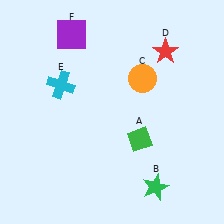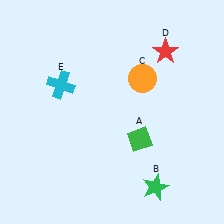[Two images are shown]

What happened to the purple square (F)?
The purple square (F) was removed in Image 2. It was in the top-left area of Image 1.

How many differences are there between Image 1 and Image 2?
There is 1 difference between the two images.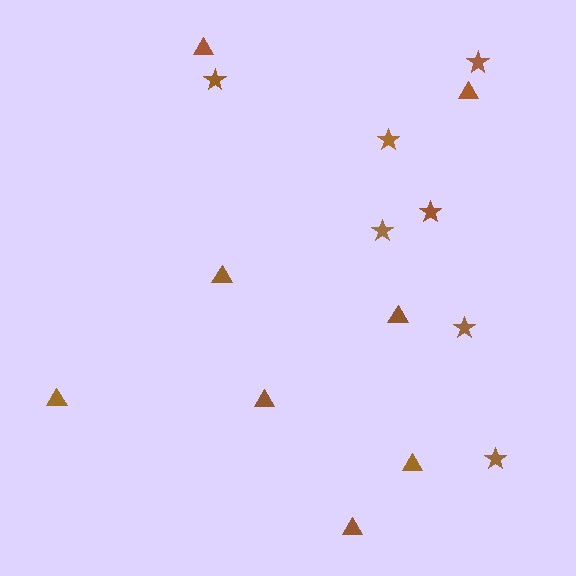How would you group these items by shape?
There are 2 groups: one group of stars (7) and one group of triangles (8).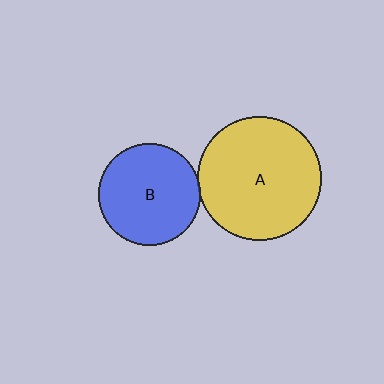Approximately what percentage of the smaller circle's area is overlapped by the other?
Approximately 5%.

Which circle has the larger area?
Circle A (yellow).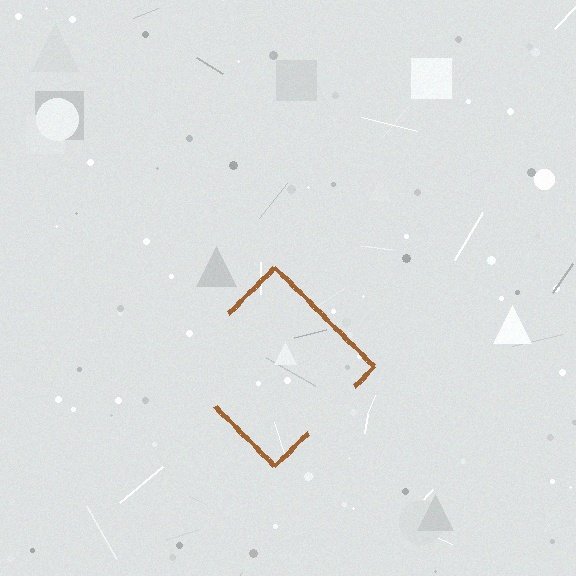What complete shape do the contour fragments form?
The contour fragments form a diamond.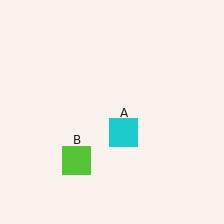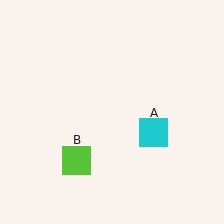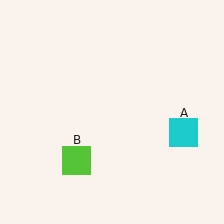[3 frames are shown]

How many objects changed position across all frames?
1 object changed position: cyan square (object A).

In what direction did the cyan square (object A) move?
The cyan square (object A) moved right.